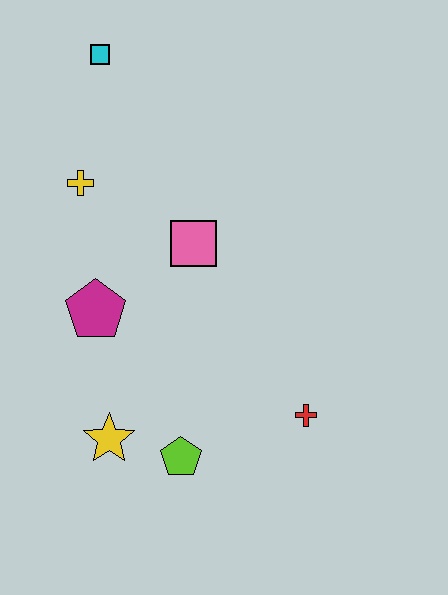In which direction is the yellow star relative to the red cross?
The yellow star is to the left of the red cross.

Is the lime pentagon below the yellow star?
Yes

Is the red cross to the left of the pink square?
No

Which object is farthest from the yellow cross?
The red cross is farthest from the yellow cross.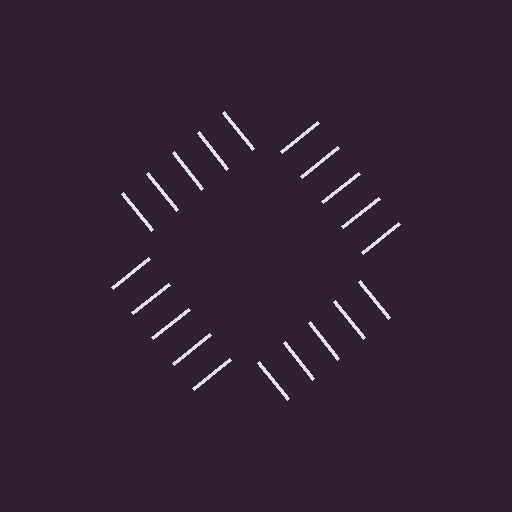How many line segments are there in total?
20 — 5 along each of the 4 edges.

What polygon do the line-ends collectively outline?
An illusory square — the line segments terminate on its edges but no continuous stroke is drawn.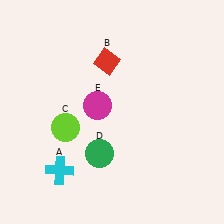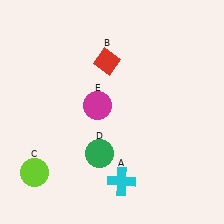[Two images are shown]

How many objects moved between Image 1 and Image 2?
2 objects moved between the two images.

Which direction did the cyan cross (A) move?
The cyan cross (A) moved right.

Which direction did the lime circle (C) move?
The lime circle (C) moved down.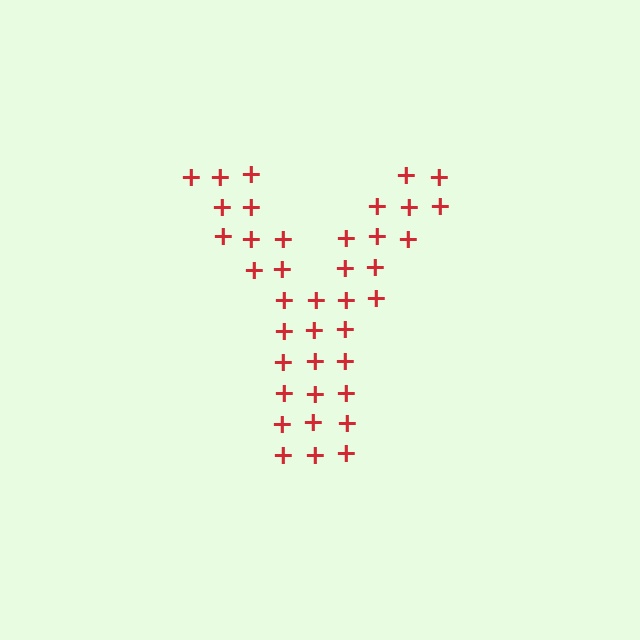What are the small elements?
The small elements are plus signs.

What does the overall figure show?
The overall figure shows the letter Y.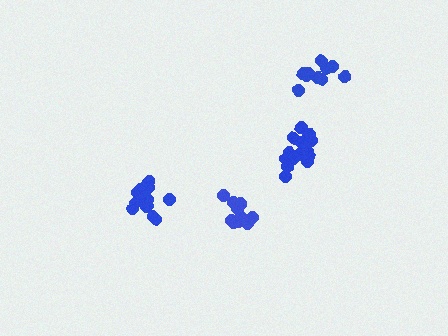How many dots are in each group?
Group 1: 15 dots, Group 2: 15 dots, Group 3: 10 dots, Group 4: 10 dots (50 total).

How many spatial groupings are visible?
There are 4 spatial groupings.